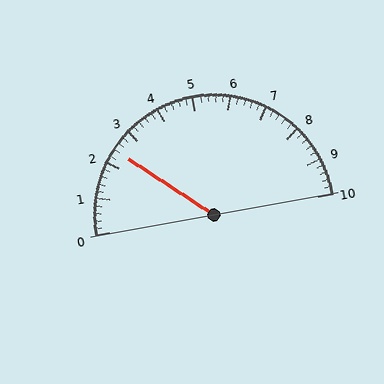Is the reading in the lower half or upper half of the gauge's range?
The reading is in the lower half of the range (0 to 10).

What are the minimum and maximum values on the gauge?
The gauge ranges from 0 to 10.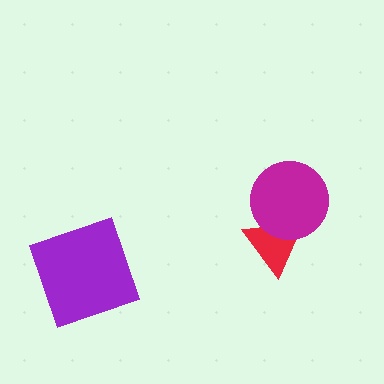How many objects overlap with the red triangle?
1 object overlaps with the red triangle.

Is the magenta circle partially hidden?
No, no other shape covers it.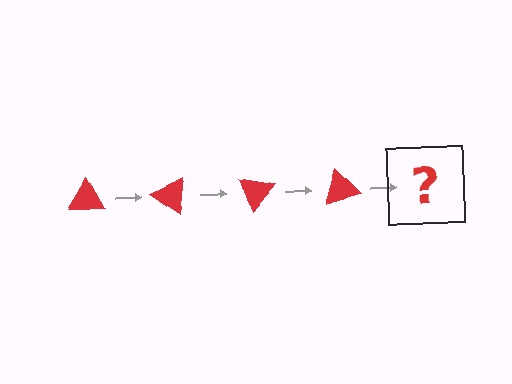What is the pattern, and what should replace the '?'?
The pattern is that the triangle rotates 35 degrees each step. The '?' should be a red triangle rotated 140 degrees.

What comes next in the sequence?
The next element should be a red triangle rotated 140 degrees.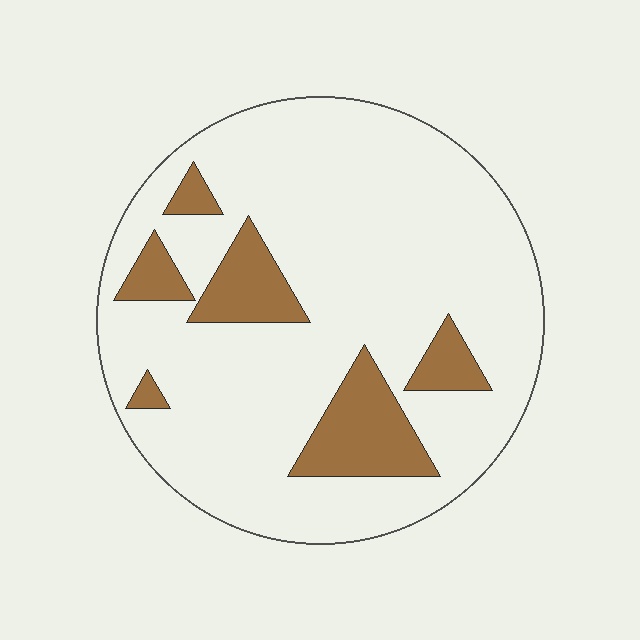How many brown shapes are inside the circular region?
6.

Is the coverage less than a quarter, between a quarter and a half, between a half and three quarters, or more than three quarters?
Less than a quarter.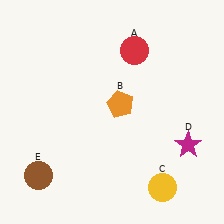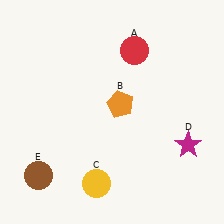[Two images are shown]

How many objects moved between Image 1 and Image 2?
1 object moved between the two images.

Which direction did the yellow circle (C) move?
The yellow circle (C) moved left.